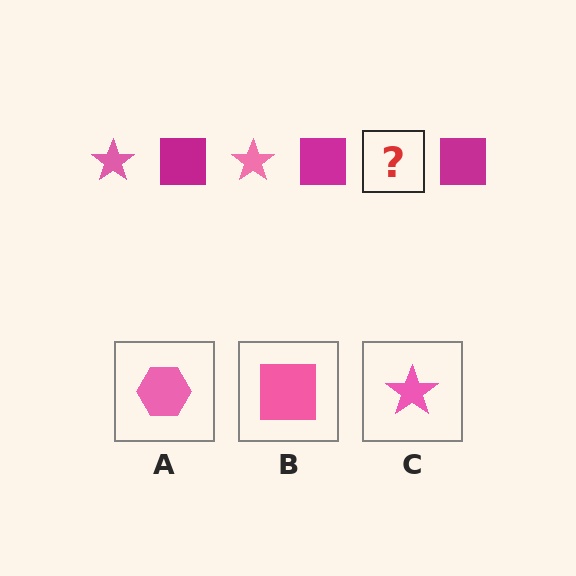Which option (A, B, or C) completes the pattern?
C.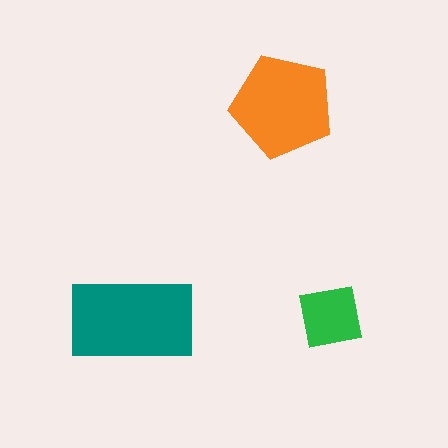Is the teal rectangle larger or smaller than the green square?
Larger.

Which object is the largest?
The teal rectangle.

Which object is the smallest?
The green square.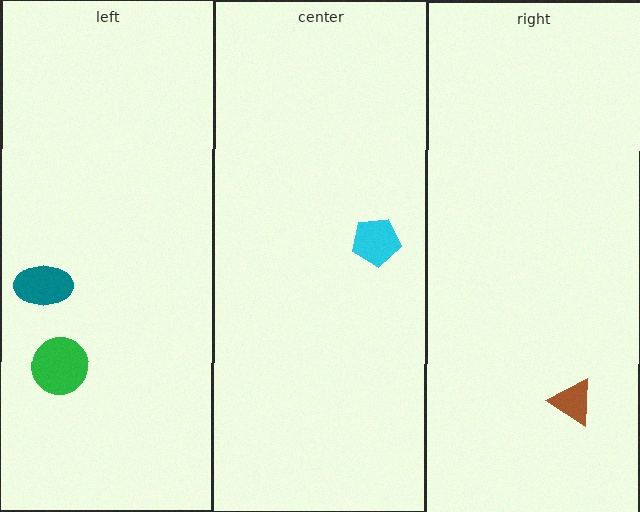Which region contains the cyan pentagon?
The center region.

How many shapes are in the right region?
1.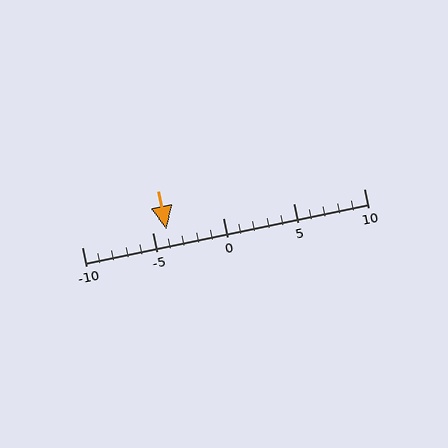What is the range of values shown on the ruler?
The ruler shows values from -10 to 10.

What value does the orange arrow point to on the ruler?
The orange arrow points to approximately -4.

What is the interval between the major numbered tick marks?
The major tick marks are spaced 5 units apart.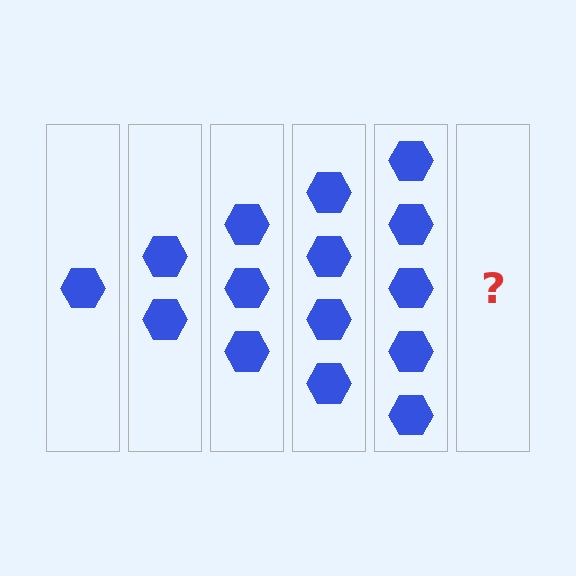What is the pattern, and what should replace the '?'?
The pattern is that each step adds one more hexagon. The '?' should be 6 hexagons.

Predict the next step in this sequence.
The next step is 6 hexagons.